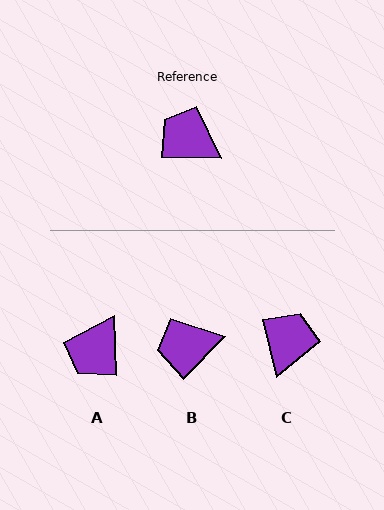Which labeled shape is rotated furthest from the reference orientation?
A, about 92 degrees away.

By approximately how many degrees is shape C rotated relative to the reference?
Approximately 77 degrees clockwise.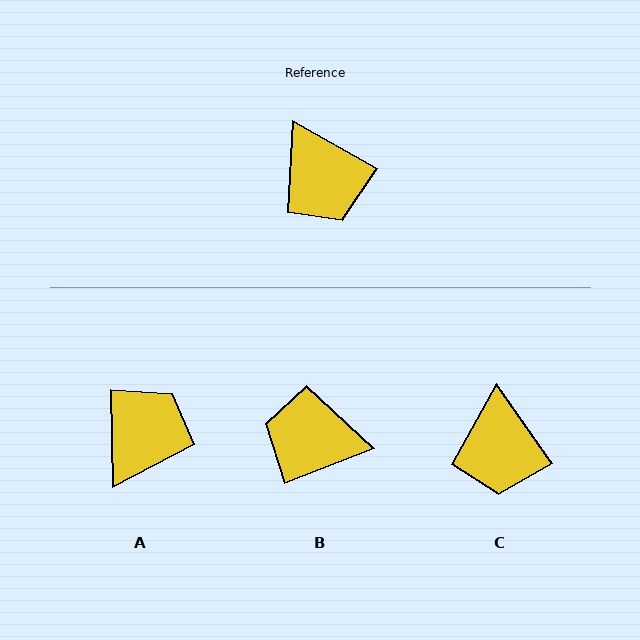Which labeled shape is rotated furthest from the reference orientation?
B, about 129 degrees away.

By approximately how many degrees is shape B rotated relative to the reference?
Approximately 129 degrees clockwise.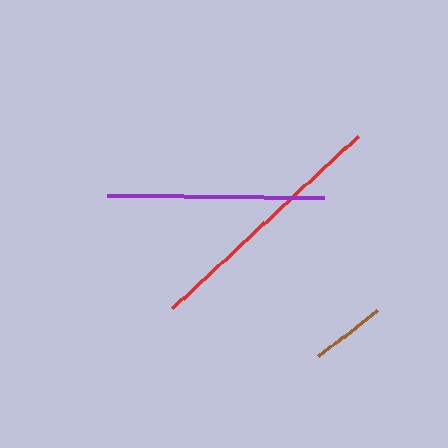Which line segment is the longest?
The red line is the longest at approximately 254 pixels.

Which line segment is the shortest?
The brown line is the shortest at approximately 75 pixels.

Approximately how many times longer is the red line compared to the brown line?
The red line is approximately 3.4 times the length of the brown line.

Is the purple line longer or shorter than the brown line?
The purple line is longer than the brown line.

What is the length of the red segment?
The red segment is approximately 254 pixels long.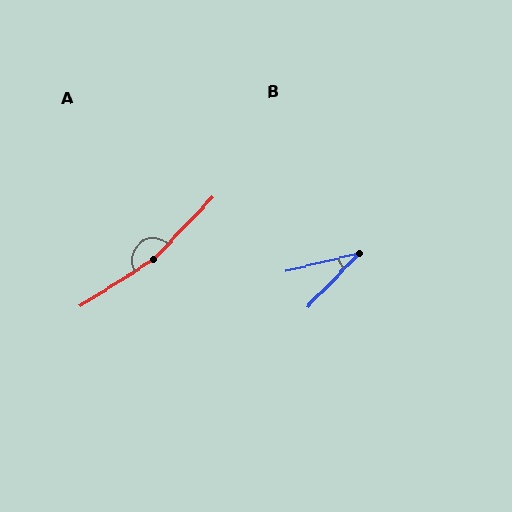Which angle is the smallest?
B, at approximately 32 degrees.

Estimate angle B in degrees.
Approximately 32 degrees.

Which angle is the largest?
A, at approximately 166 degrees.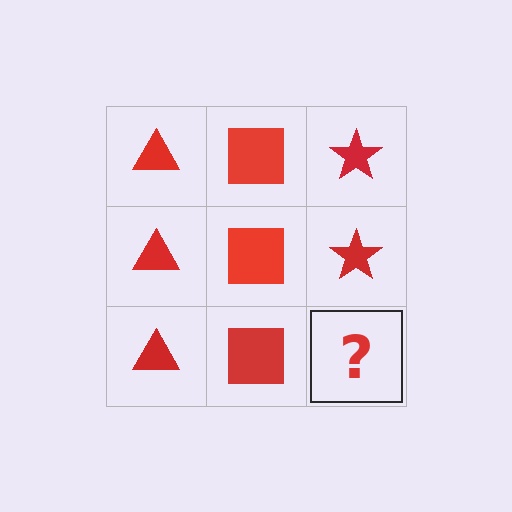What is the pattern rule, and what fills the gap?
The rule is that each column has a consistent shape. The gap should be filled with a red star.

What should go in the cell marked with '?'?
The missing cell should contain a red star.